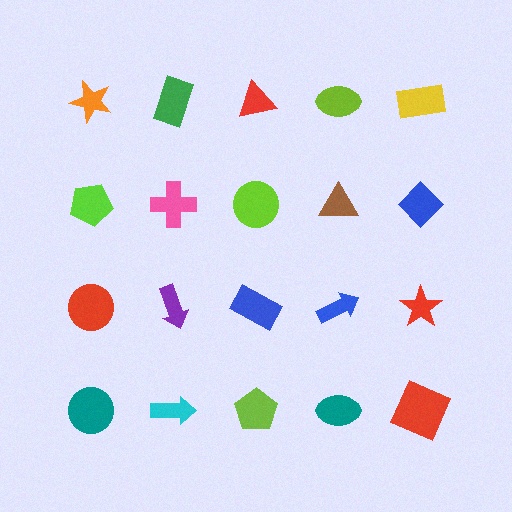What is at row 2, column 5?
A blue diamond.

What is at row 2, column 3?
A lime circle.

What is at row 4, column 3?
A lime pentagon.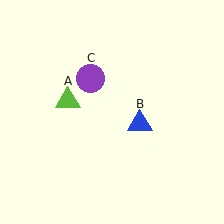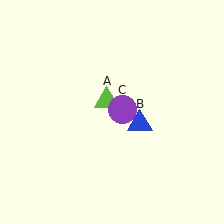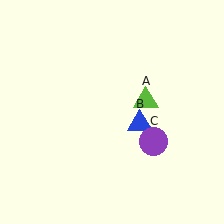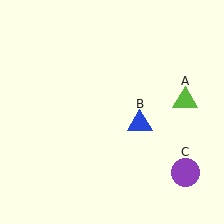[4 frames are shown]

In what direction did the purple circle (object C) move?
The purple circle (object C) moved down and to the right.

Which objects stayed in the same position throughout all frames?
Blue triangle (object B) remained stationary.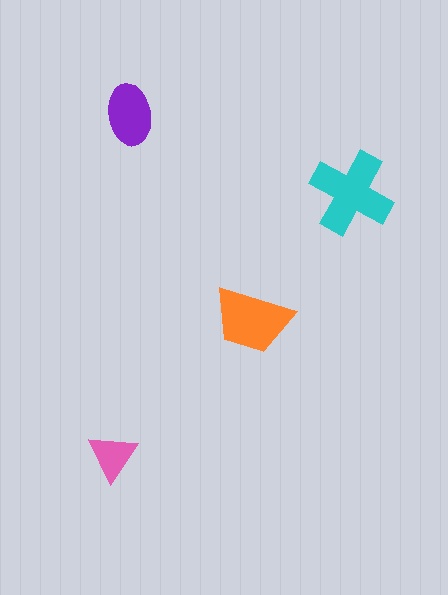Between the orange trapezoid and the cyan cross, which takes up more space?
The cyan cross.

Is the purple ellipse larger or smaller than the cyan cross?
Smaller.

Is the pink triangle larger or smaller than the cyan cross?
Smaller.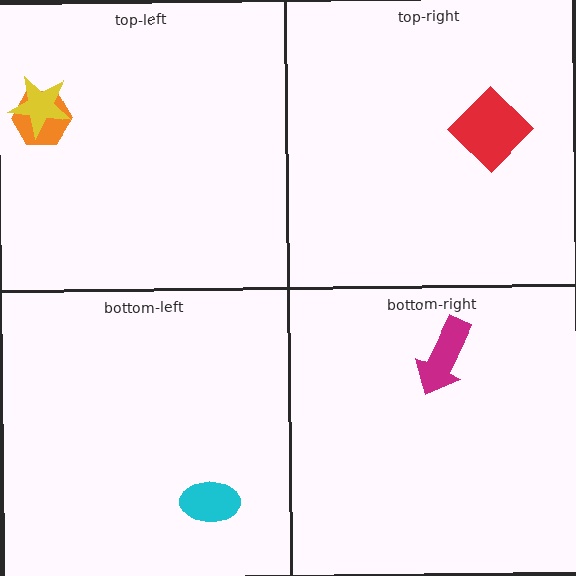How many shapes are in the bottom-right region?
1.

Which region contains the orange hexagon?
The top-left region.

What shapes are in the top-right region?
The red diamond.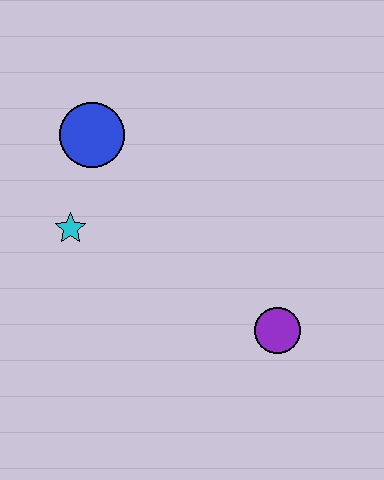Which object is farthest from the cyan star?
The purple circle is farthest from the cyan star.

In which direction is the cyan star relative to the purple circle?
The cyan star is to the left of the purple circle.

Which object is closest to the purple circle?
The cyan star is closest to the purple circle.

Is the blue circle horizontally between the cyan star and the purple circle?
Yes